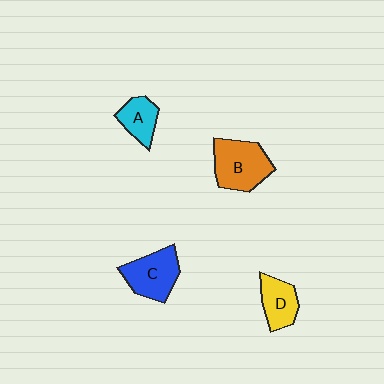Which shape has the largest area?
Shape B (orange).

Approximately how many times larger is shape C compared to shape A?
Approximately 1.5 times.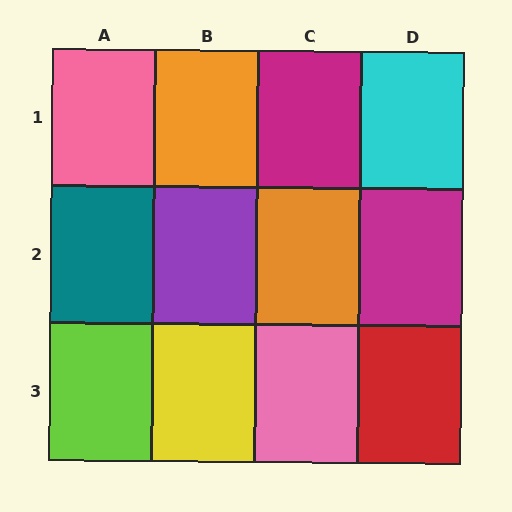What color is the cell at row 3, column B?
Yellow.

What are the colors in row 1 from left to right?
Pink, orange, magenta, cyan.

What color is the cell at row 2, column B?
Purple.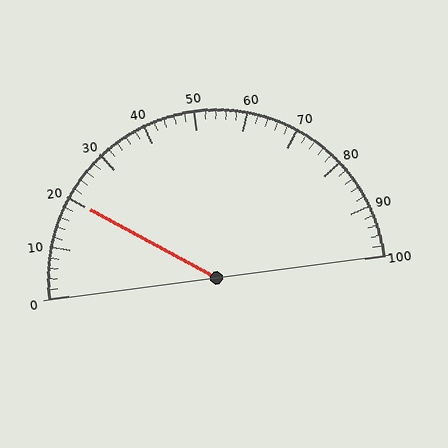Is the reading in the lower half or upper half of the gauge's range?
The reading is in the lower half of the range (0 to 100).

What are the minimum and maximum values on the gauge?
The gauge ranges from 0 to 100.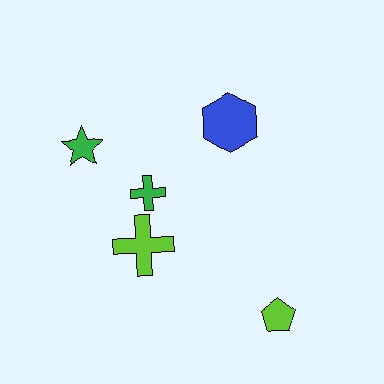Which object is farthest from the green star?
The lime pentagon is farthest from the green star.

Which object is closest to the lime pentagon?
The lime cross is closest to the lime pentagon.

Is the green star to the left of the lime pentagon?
Yes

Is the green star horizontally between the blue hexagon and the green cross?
No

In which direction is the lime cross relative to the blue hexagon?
The lime cross is below the blue hexagon.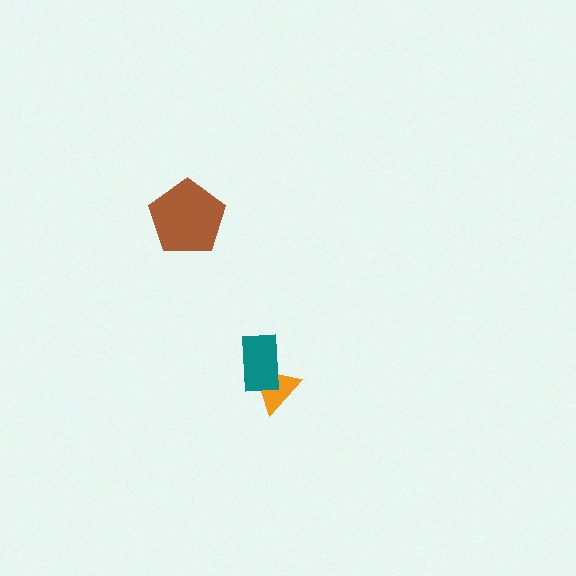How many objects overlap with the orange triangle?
1 object overlaps with the orange triangle.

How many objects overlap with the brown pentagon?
0 objects overlap with the brown pentagon.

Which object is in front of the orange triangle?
The teal rectangle is in front of the orange triangle.